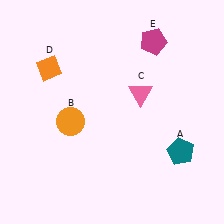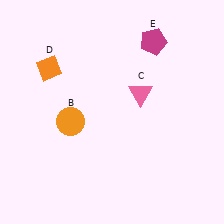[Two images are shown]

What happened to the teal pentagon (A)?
The teal pentagon (A) was removed in Image 2. It was in the bottom-right area of Image 1.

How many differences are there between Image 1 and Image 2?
There is 1 difference between the two images.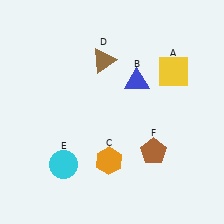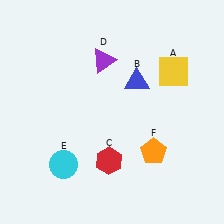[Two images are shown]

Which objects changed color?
C changed from orange to red. D changed from brown to purple. F changed from brown to orange.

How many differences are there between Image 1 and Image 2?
There are 3 differences between the two images.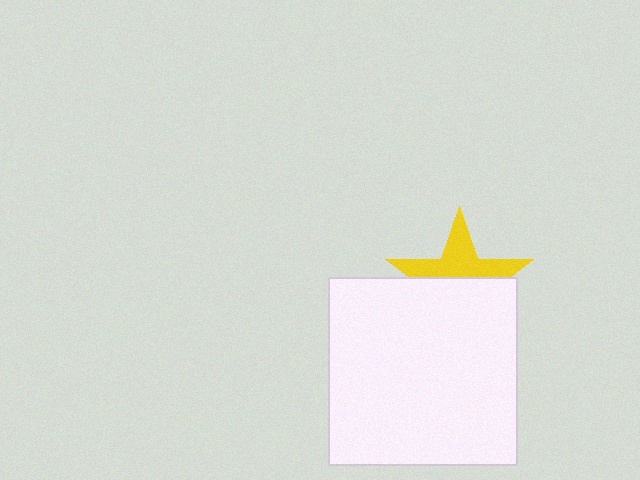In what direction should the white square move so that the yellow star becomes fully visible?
The white square should move down. That is the shortest direction to clear the overlap and leave the yellow star fully visible.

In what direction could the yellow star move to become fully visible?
The yellow star could move up. That would shift it out from behind the white square entirely.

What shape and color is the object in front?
The object in front is a white square.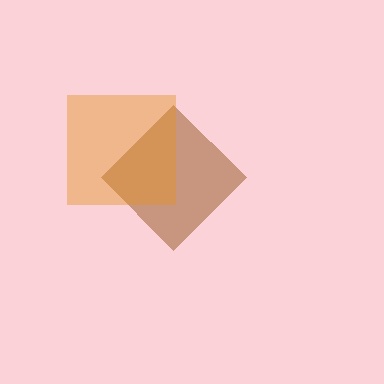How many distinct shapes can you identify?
There are 2 distinct shapes: a brown diamond, an orange square.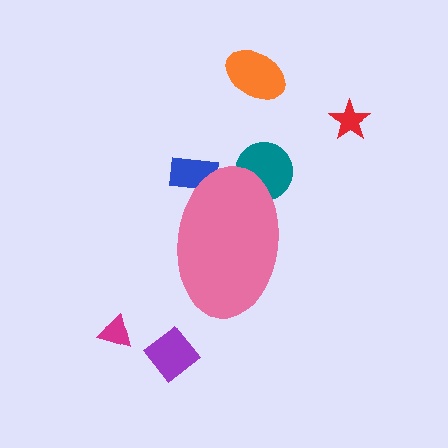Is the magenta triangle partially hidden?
No, the magenta triangle is fully visible.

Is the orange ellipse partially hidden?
No, the orange ellipse is fully visible.